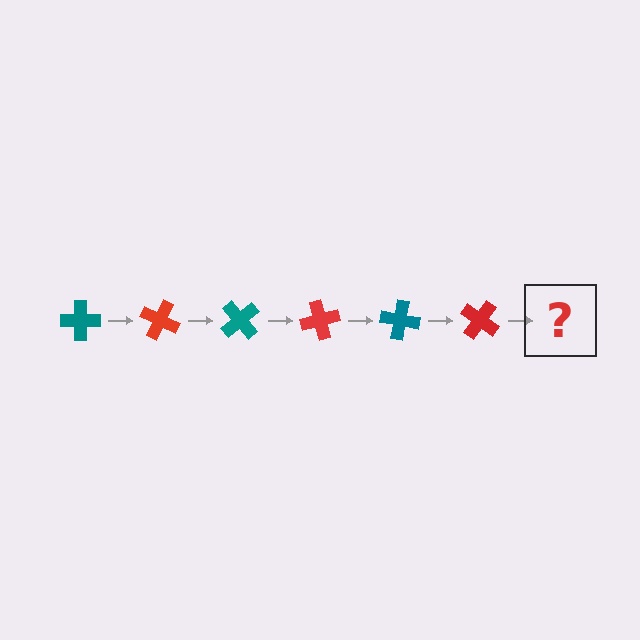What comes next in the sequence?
The next element should be a teal cross, rotated 150 degrees from the start.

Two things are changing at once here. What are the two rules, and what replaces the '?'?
The two rules are that it rotates 25 degrees each step and the color cycles through teal and red. The '?' should be a teal cross, rotated 150 degrees from the start.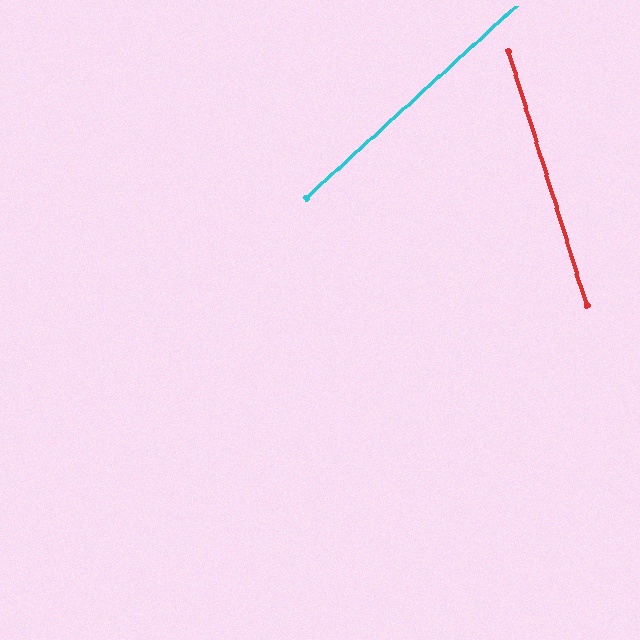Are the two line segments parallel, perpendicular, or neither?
Neither parallel nor perpendicular — they differ by about 65°.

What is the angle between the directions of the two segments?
Approximately 65 degrees.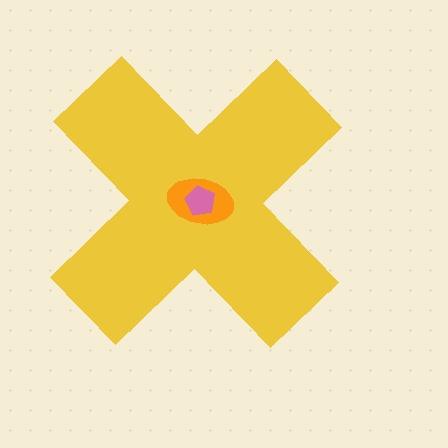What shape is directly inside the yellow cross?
The orange ellipse.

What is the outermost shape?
The yellow cross.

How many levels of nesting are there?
3.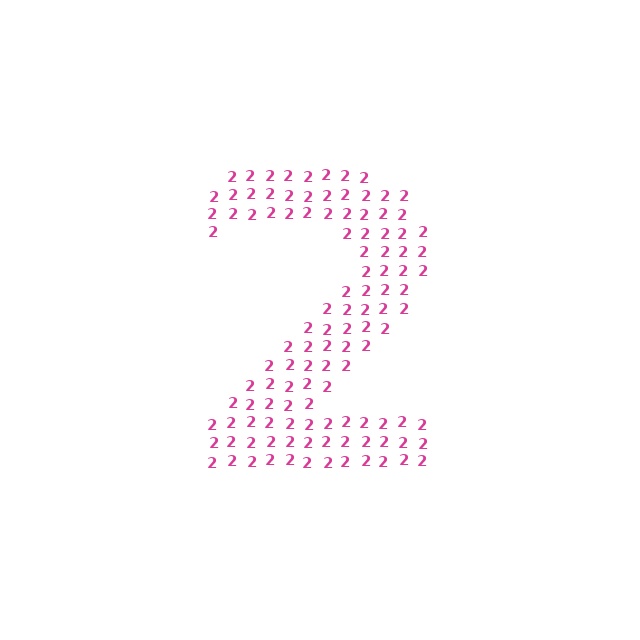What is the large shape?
The large shape is the digit 2.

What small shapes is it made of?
It is made of small digit 2's.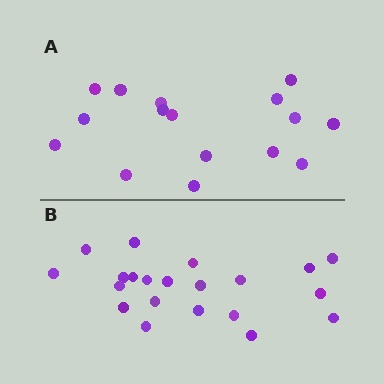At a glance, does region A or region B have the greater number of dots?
Region B (the bottom region) has more dots.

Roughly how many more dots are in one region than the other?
Region B has about 5 more dots than region A.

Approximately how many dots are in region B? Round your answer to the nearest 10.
About 20 dots. (The exact count is 21, which rounds to 20.)